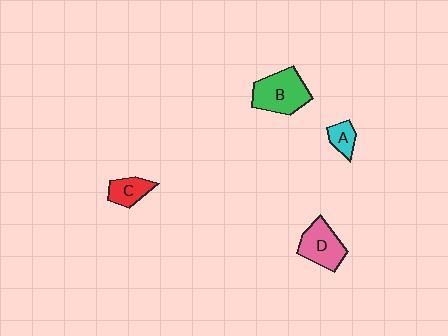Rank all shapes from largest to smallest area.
From largest to smallest: B (green), D (pink), C (red), A (cyan).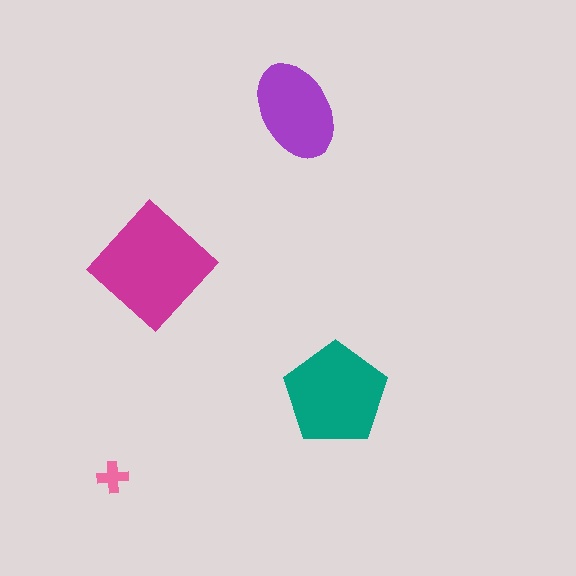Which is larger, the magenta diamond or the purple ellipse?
The magenta diamond.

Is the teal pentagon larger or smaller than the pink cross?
Larger.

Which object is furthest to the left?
The pink cross is leftmost.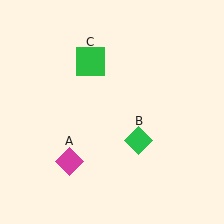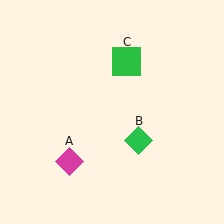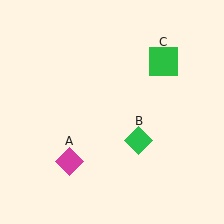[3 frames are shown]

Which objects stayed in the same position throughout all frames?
Magenta diamond (object A) and green diamond (object B) remained stationary.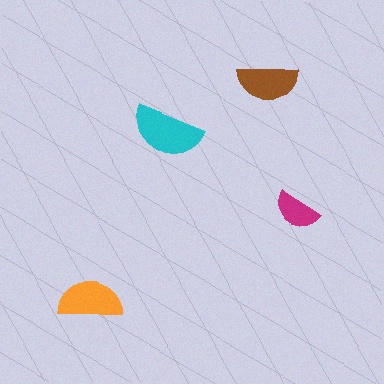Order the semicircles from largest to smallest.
the cyan one, the orange one, the brown one, the magenta one.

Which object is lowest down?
The orange semicircle is bottommost.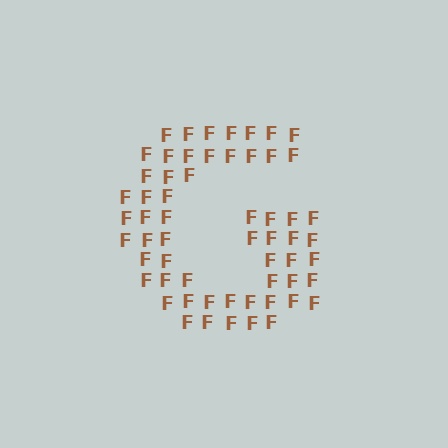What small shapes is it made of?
It is made of small letter F's.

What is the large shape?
The large shape is the letter G.